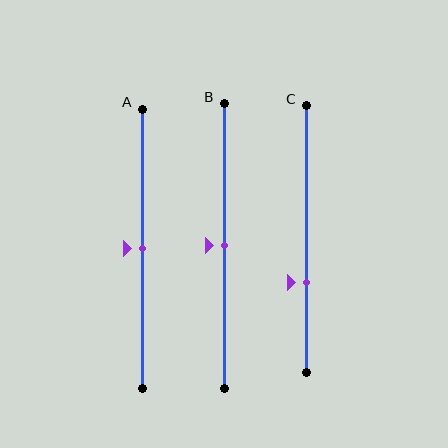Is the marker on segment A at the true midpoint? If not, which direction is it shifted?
Yes, the marker on segment A is at the true midpoint.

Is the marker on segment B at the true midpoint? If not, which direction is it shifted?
Yes, the marker on segment B is at the true midpoint.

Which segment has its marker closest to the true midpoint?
Segment A has its marker closest to the true midpoint.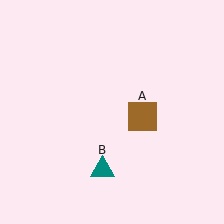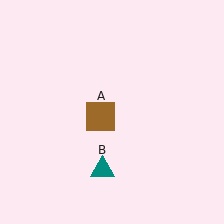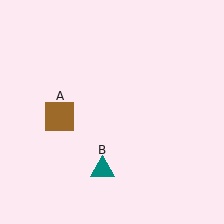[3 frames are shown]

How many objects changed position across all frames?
1 object changed position: brown square (object A).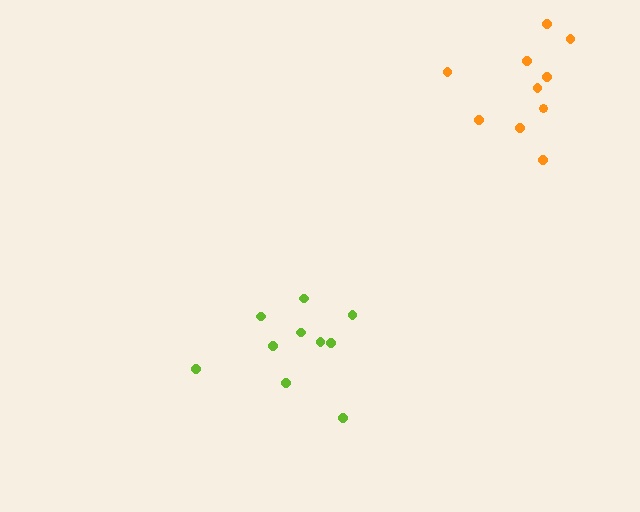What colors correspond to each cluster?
The clusters are colored: lime, orange.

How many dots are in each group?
Group 1: 10 dots, Group 2: 10 dots (20 total).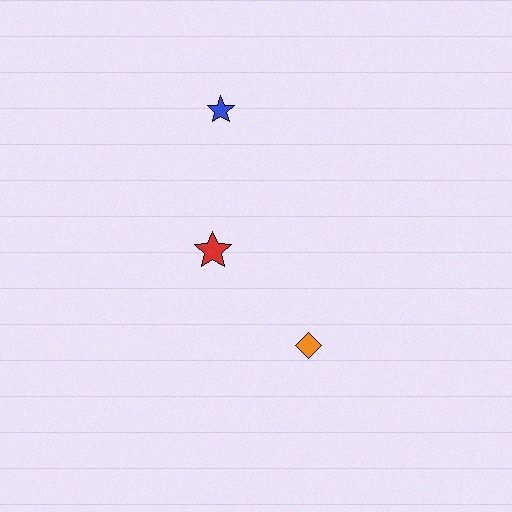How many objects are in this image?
There are 3 objects.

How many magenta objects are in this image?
There are no magenta objects.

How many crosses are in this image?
There are no crosses.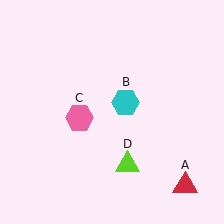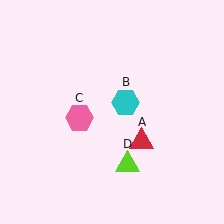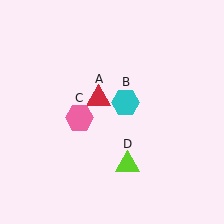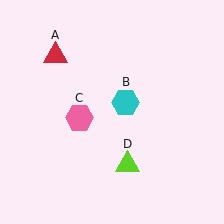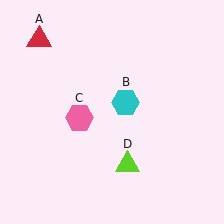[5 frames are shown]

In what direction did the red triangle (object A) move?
The red triangle (object A) moved up and to the left.